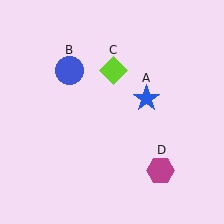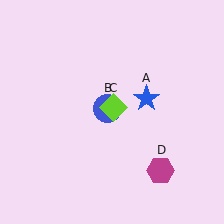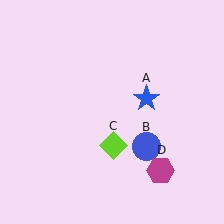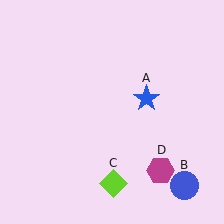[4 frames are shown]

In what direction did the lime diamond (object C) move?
The lime diamond (object C) moved down.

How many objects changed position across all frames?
2 objects changed position: blue circle (object B), lime diamond (object C).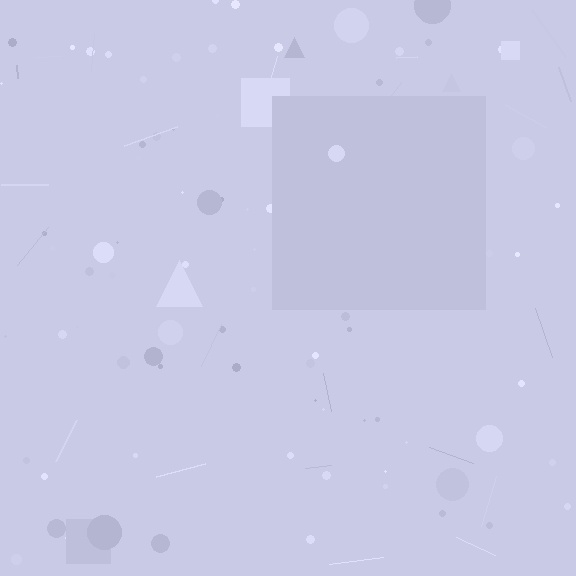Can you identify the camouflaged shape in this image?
The camouflaged shape is a square.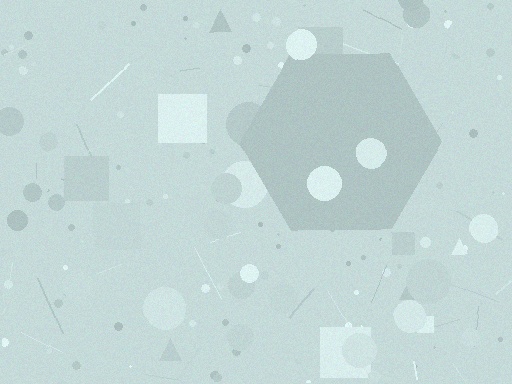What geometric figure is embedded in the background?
A hexagon is embedded in the background.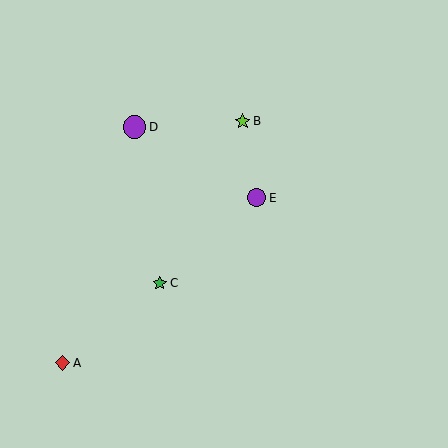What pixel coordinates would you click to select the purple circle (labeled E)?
Click at (257, 198) to select the purple circle E.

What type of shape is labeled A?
Shape A is a red diamond.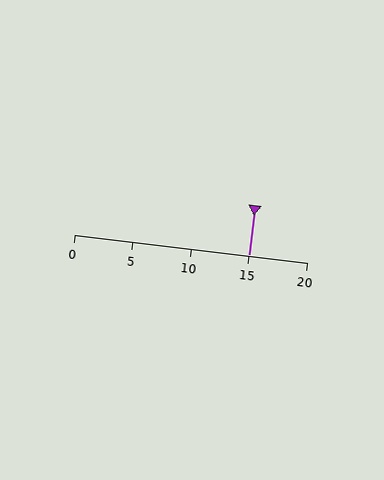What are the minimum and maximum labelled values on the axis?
The axis runs from 0 to 20.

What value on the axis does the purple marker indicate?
The marker indicates approximately 15.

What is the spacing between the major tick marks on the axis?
The major ticks are spaced 5 apart.